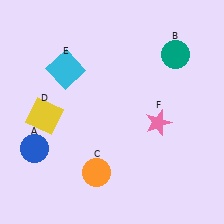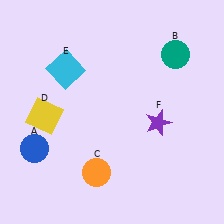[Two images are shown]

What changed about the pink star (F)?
In Image 1, F is pink. In Image 2, it changed to purple.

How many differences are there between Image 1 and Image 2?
There is 1 difference between the two images.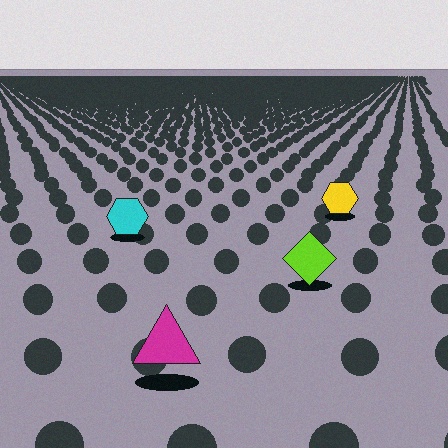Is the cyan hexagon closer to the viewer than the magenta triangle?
No. The magenta triangle is closer — you can tell from the texture gradient: the ground texture is coarser near it.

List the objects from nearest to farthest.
From nearest to farthest: the magenta triangle, the lime diamond, the cyan hexagon, the yellow hexagon.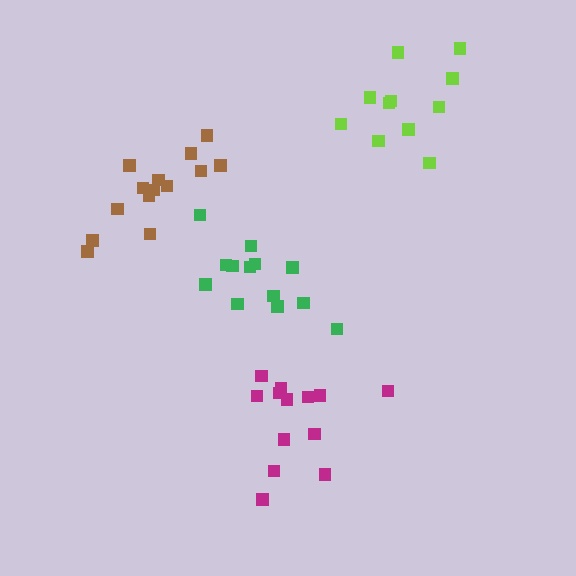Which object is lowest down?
The magenta cluster is bottommost.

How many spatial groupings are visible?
There are 4 spatial groupings.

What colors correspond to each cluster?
The clusters are colored: green, magenta, lime, brown.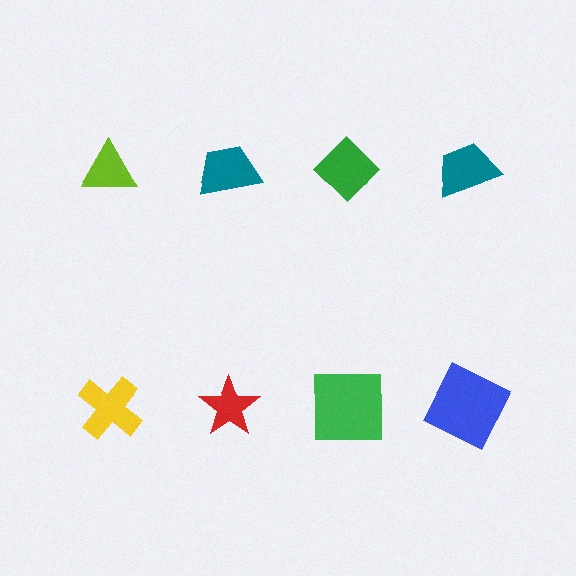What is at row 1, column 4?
A teal trapezoid.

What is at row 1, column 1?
A lime triangle.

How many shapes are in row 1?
4 shapes.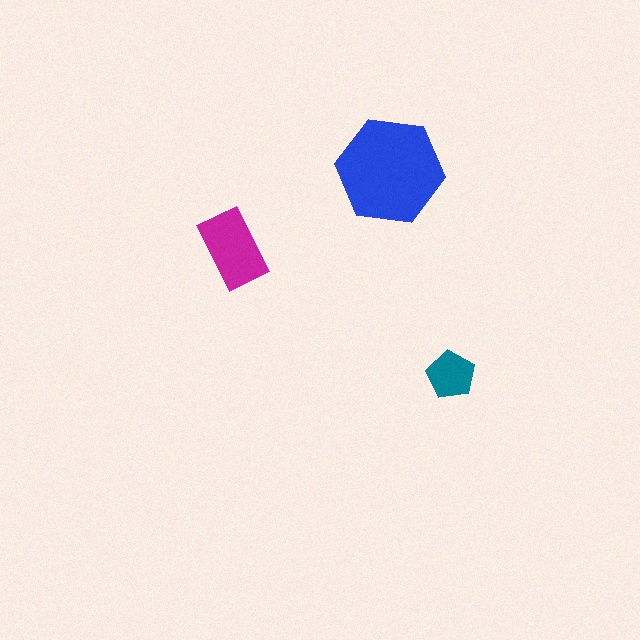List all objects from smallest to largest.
The teal pentagon, the magenta rectangle, the blue hexagon.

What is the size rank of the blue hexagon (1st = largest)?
1st.